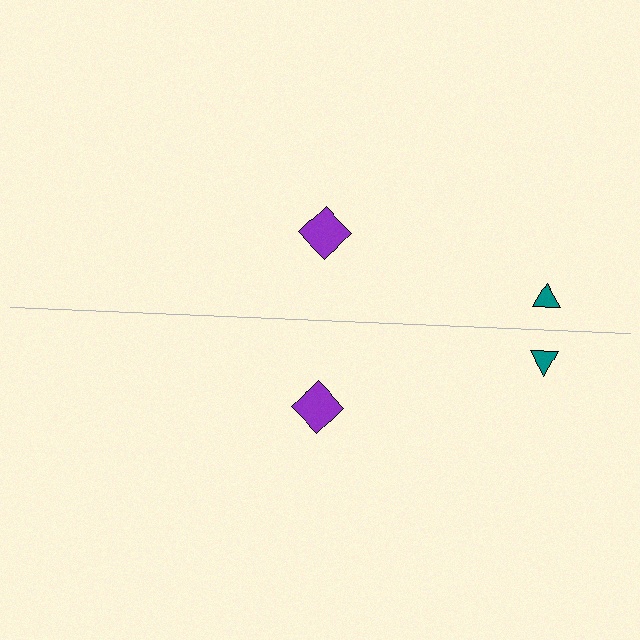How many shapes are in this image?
There are 4 shapes in this image.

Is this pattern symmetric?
Yes, this pattern has bilateral (reflection) symmetry.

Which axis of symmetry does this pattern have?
The pattern has a horizontal axis of symmetry running through the center of the image.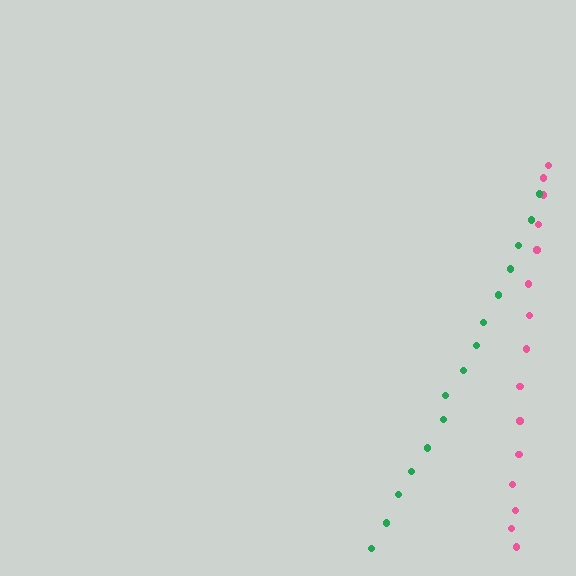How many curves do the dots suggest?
There are 2 distinct paths.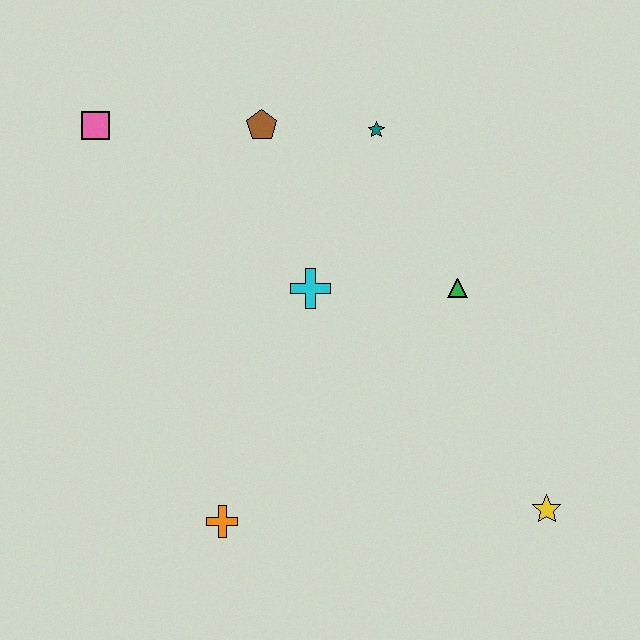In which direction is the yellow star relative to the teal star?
The yellow star is below the teal star.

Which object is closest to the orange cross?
The cyan cross is closest to the orange cross.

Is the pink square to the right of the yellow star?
No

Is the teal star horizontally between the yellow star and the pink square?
Yes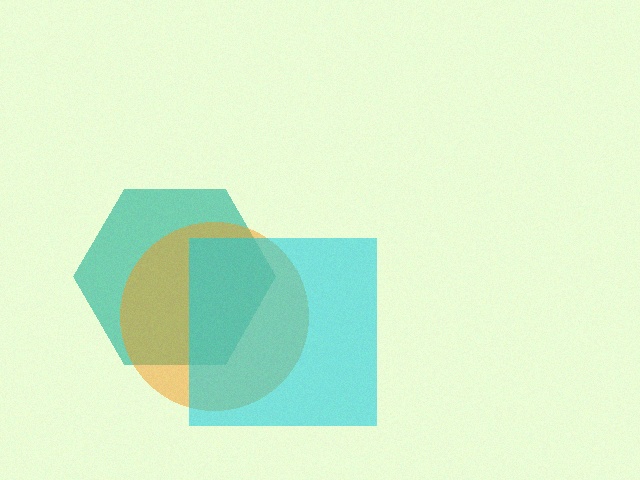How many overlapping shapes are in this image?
There are 3 overlapping shapes in the image.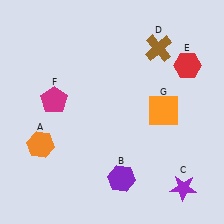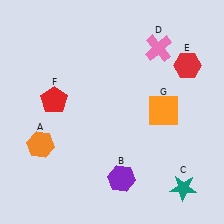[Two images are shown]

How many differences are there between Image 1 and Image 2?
There are 3 differences between the two images.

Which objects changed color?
C changed from purple to teal. D changed from brown to pink. F changed from magenta to red.